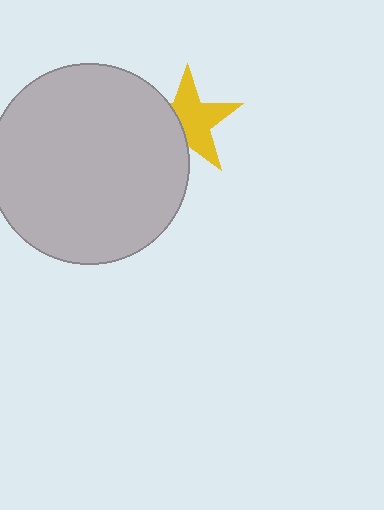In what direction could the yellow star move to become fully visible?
The yellow star could move right. That would shift it out from behind the light gray circle entirely.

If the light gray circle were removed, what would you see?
You would see the complete yellow star.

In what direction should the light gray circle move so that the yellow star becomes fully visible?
The light gray circle should move left. That is the shortest direction to clear the overlap and leave the yellow star fully visible.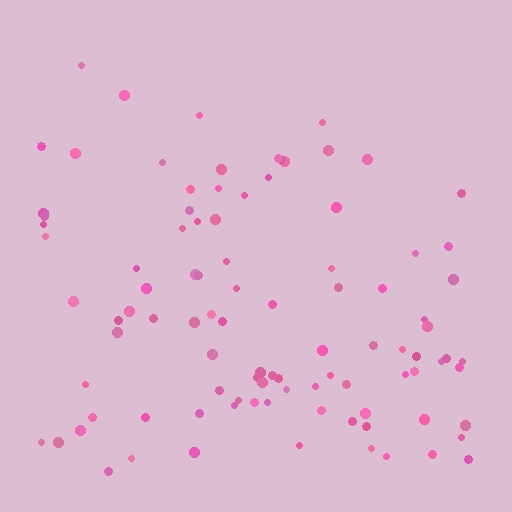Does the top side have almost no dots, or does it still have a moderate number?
Still a moderate number, just noticeably fewer than the bottom.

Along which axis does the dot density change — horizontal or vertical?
Vertical.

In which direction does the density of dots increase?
From top to bottom, with the bottom side densest.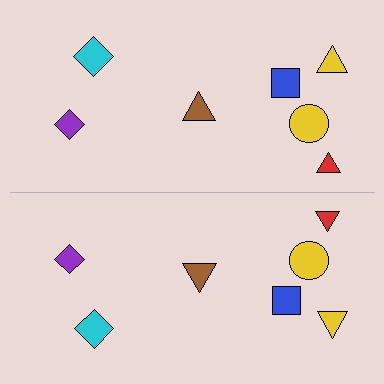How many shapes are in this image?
There are 14 shapes in this image.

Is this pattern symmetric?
Yes, this pattern has bilateral (reflection) symmetry.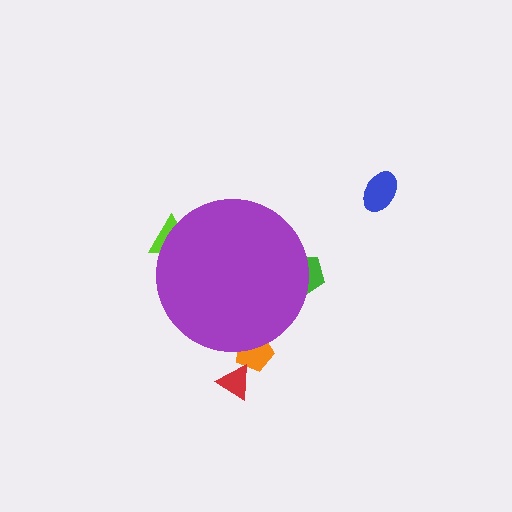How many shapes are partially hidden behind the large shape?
3 shapes are partially hidden.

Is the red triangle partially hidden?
No, the red triangle is fully visible.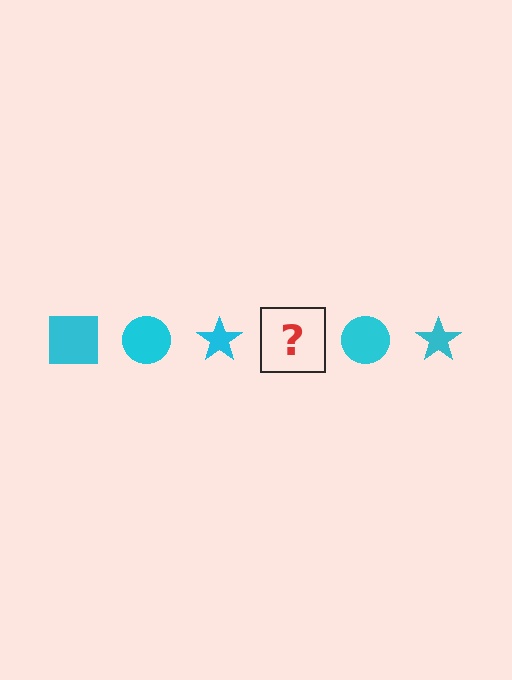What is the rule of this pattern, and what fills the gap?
The rule is that the pattern cycles through square, circle, star shapes in cyan. The gap should be filled with a cyan square.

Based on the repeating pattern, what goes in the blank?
The blank should be a cyan square.